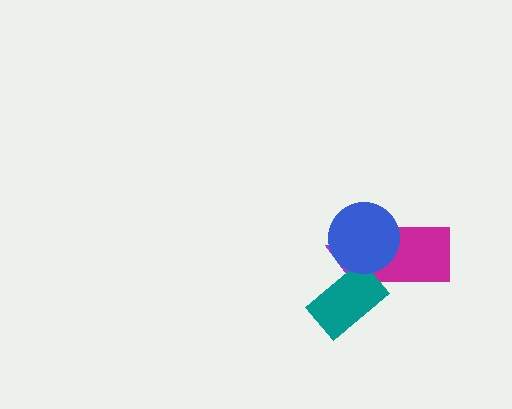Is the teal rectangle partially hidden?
Yes, it is partially covered by another shape.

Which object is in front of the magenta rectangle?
The blue circle is in front of the magenta rectangle.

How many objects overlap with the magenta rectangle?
2 objects overlap with the magenta rectangle.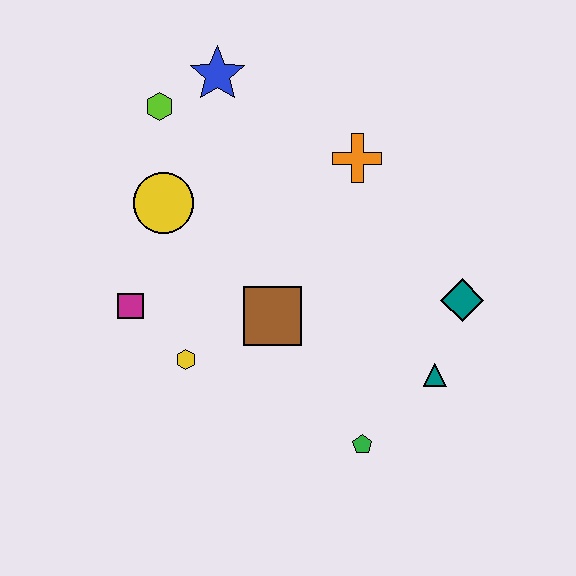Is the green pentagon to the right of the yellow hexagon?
Yes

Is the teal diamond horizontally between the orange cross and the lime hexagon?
No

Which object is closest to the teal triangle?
The teal diamond is closest to the teal triangle.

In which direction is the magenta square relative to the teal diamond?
The magenta square is to the left of the teal diamond.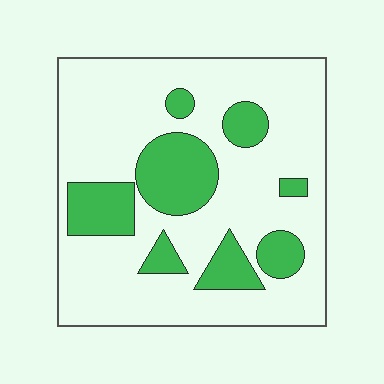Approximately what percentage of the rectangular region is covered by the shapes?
Approximately 25%.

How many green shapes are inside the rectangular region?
8.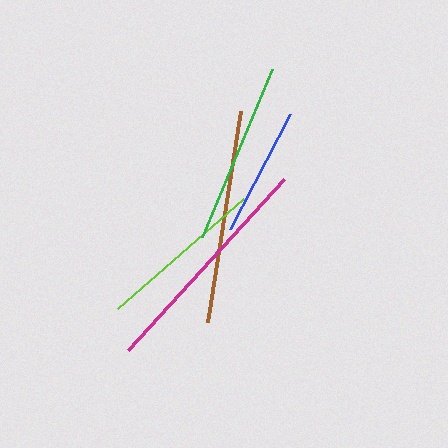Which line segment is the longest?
The magenta line is the longest at approximately 231 pixels.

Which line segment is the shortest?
The blue line is the shortest at approximately 130 pixels.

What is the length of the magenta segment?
The magenta segment is approximately 231 pixels long.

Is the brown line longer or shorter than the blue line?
The brown line is longer than the blue line.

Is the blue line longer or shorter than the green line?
The green line is longer than the blue line.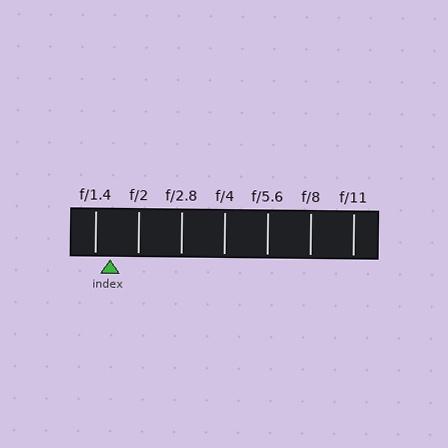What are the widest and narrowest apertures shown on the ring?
The widest aperture shown is f/1.4 and the narrowest is f/11.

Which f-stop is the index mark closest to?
The index mark is closest to f/1.4.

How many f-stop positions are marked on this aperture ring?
There are 7 f-stop positions marked.